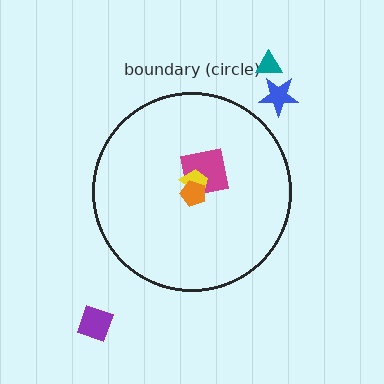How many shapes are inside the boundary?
3 inside, 3 outside.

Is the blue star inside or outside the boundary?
Outside.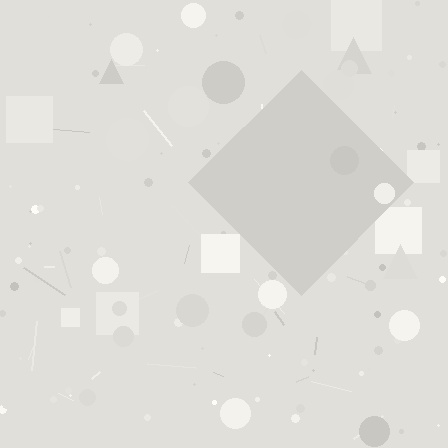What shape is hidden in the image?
A diamond is hidden in the image.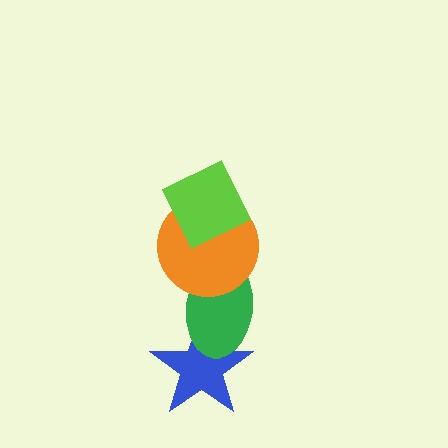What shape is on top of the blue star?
The green ellipse is on top of the blue star.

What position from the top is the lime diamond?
The lime diamond is 1st from the top.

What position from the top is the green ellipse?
The green ellipse is 3rd from the top.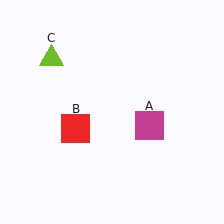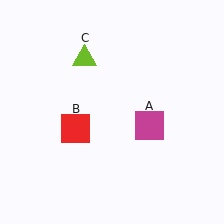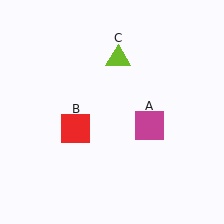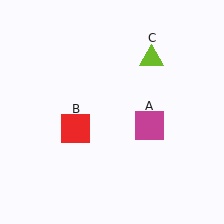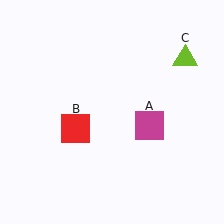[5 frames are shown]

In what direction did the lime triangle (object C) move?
The lime triangle (object C) moved right.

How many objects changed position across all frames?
1 object changed position: lime triangle (object C).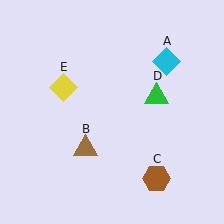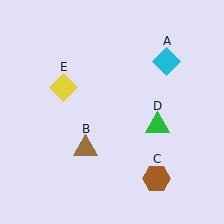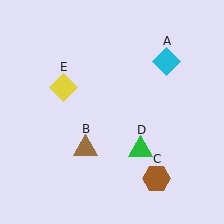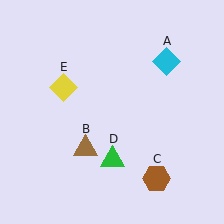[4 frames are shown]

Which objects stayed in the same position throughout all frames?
Cyan diamond (object A) and brown triangle (object B) and brown hexagon (object C) and yellow diamond (object E) remained stationary.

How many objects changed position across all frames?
1 object changed position: green triangle (object D).